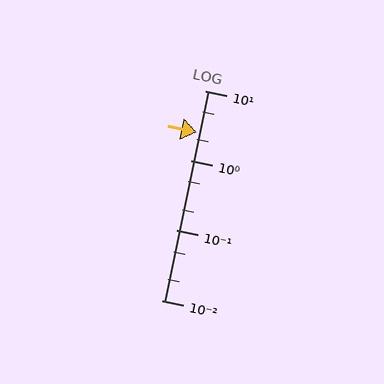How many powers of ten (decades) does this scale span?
The scale spans 3 decades, from 0.01 to 10.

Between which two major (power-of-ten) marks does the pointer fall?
The pointer is between 1 and 10.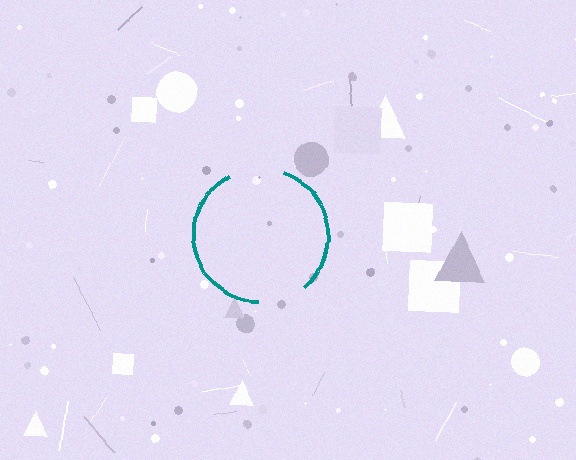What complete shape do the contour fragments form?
The contour fragments form a circle.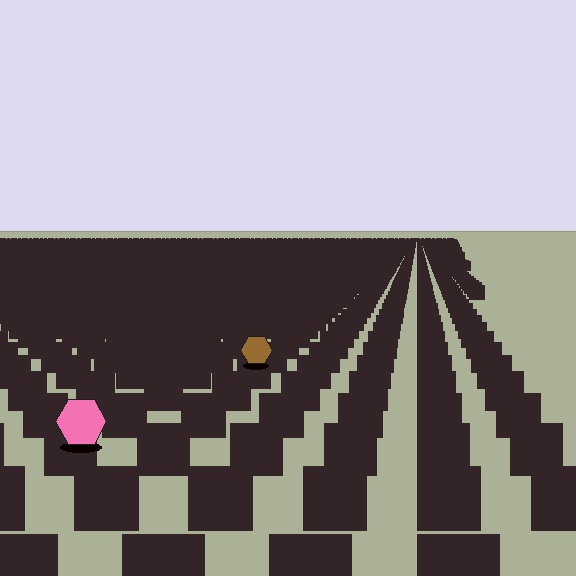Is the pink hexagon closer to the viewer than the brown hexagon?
Yes. The pink hexagon is closer — you can tell from the texture gradient: the ground texture is coarser near it.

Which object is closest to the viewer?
The pink hexagon is closest. The texture marks near it are larger and more spread out.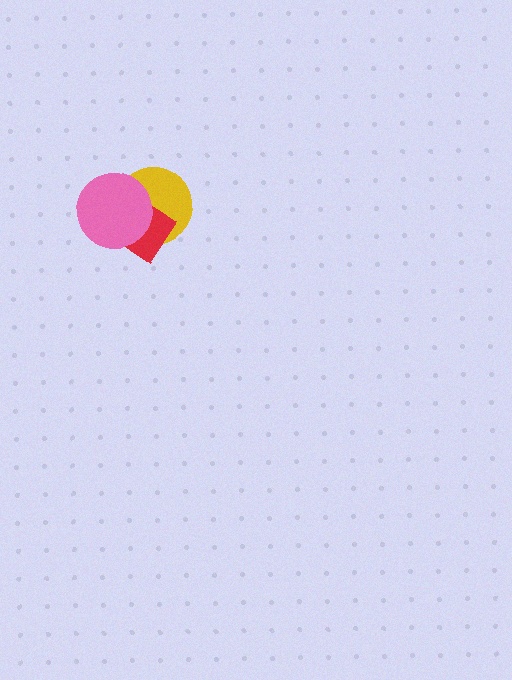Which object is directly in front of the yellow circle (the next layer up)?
The red diamond is directly in front of the yellow circle.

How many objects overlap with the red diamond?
2 objects overlap with the red diamond.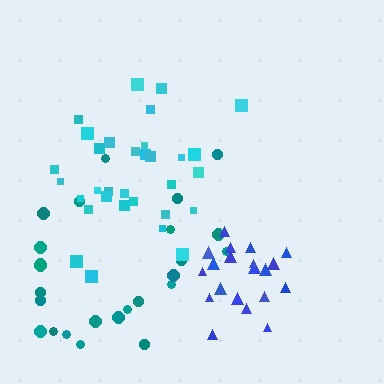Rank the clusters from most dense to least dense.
blue, cyan, teal.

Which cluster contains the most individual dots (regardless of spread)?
Cyan (32).